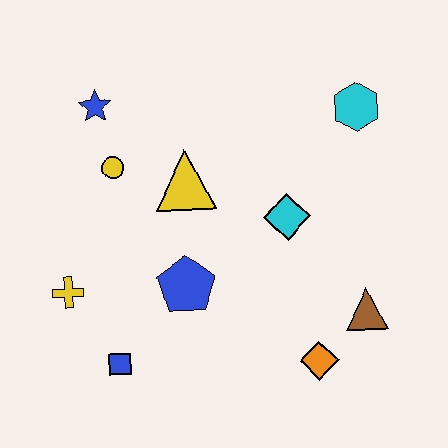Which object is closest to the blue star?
The yellow circle is closest to the blue star.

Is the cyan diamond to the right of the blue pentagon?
Yes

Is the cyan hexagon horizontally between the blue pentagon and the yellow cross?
No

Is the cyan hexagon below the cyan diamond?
No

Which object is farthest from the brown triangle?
The blue star is farthest from the brown triangle.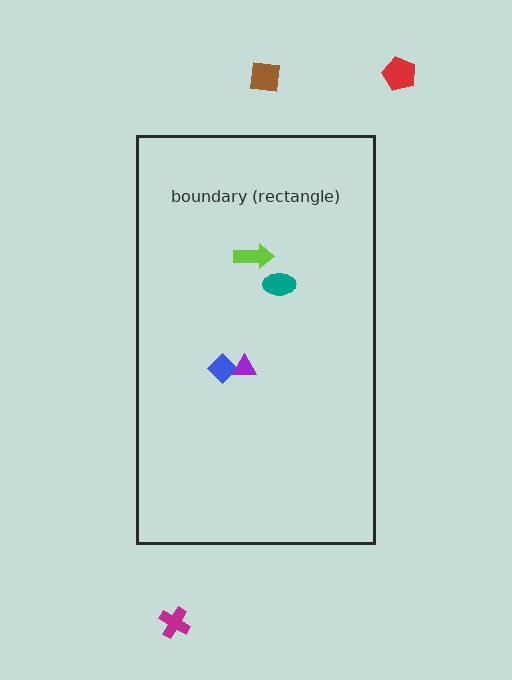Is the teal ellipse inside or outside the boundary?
Inside.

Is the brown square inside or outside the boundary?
Outside.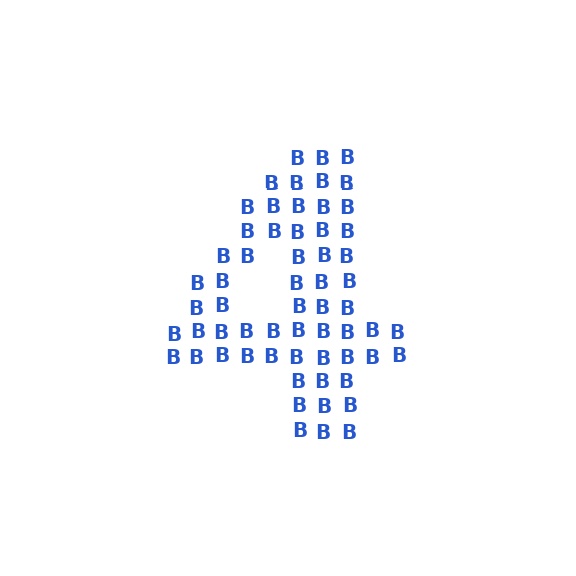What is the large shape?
The large shape is the digit 4.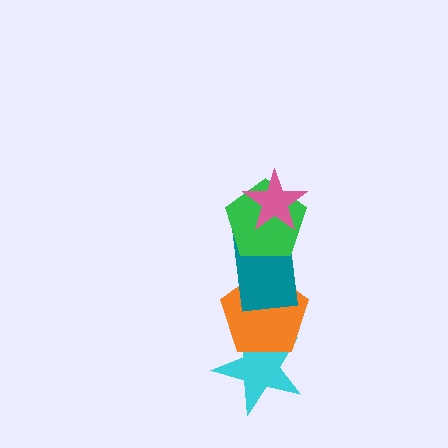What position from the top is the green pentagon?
The green pentagon is 2nd from the top.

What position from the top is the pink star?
The pink star is 1st from the top.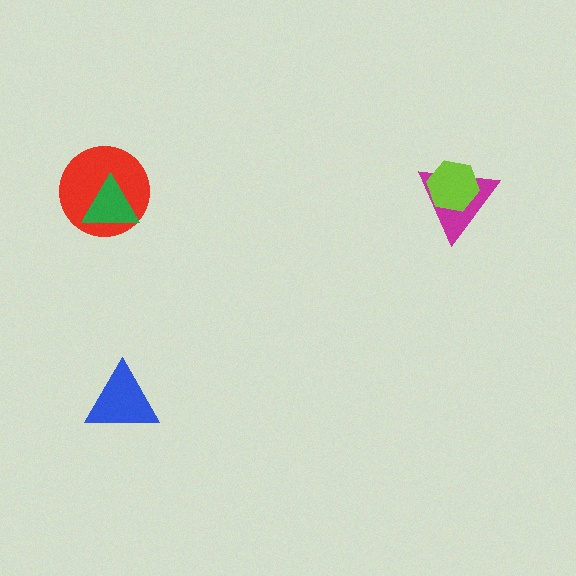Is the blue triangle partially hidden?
No, no other shape covers it.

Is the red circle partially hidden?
Yes, it is partially covered by another shape.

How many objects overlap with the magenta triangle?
1 object overlaps with the magenta triangle.